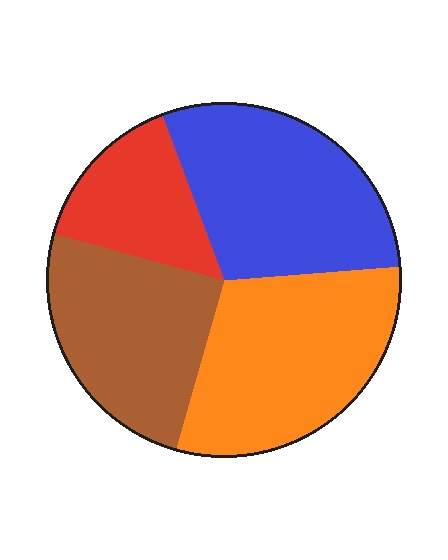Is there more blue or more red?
Blue.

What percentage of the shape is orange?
Orange covers 30% of the shape.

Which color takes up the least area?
Red, at roughly 15%.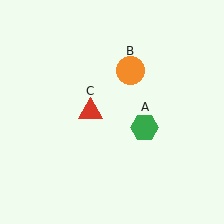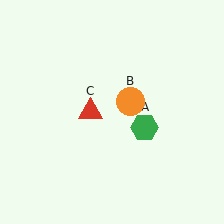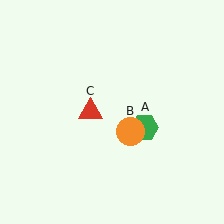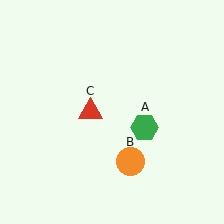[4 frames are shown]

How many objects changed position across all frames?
1 object changed position: orange circle (object B).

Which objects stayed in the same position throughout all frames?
Green hexagon (object A) and red triangle (object C) remained stationary.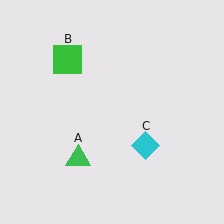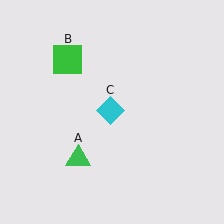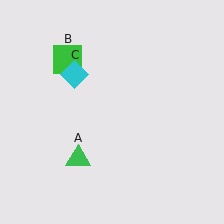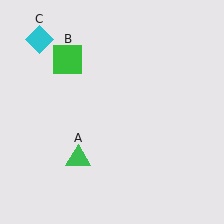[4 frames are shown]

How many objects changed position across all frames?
1 object changed position: cyan diamond (object C).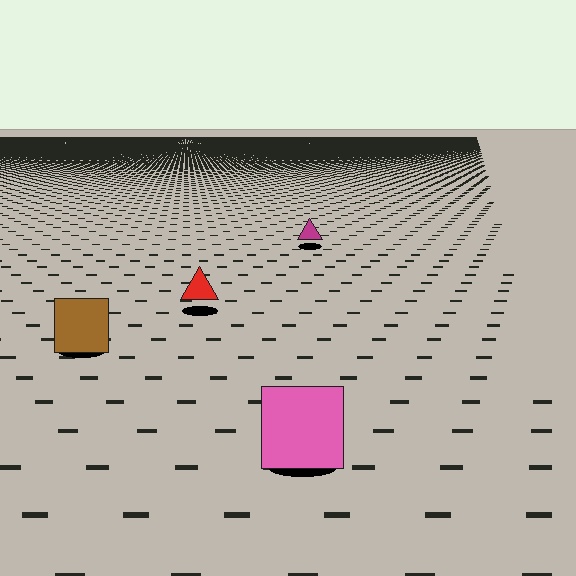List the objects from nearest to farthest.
From nearest to farthest: the pink square, the brown square, the red triangle, the magenta triangle.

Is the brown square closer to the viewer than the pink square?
No. The pink square is closer — you can tell from the texture gradient: the ground texture is coarser near it.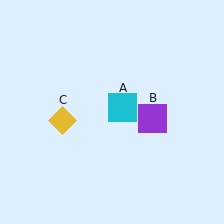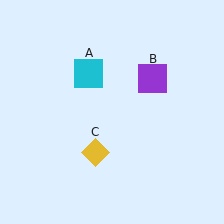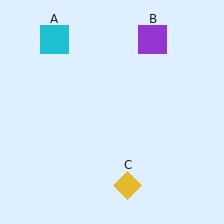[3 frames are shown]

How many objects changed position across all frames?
3 objects changed position: cyan square (object A), purple square (object B), yellow diamond (object C).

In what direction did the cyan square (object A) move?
The cyan square (object A) moved up and to the left.